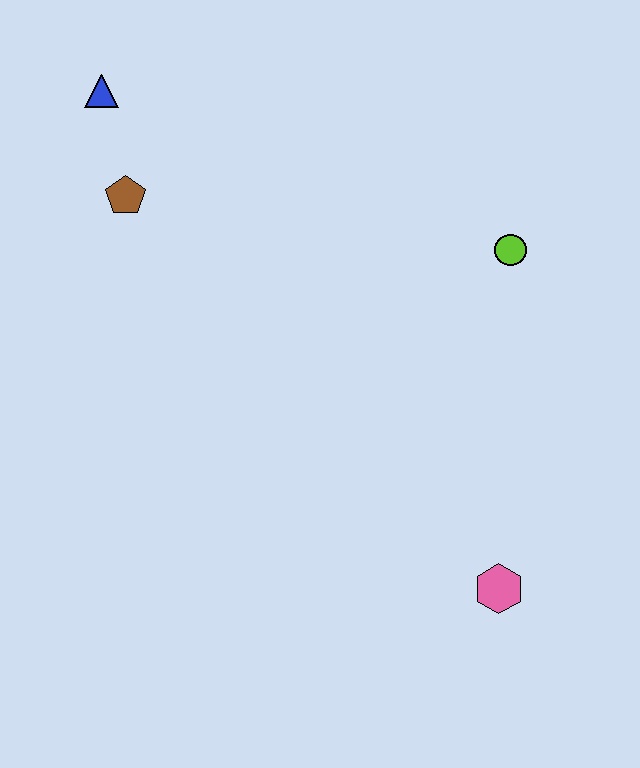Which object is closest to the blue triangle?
The brown pentagon is closest to the blue triangle.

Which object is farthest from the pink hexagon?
The blue triangle is farthest from the pink hexagon.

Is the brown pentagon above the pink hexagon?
Yes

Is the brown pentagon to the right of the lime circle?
No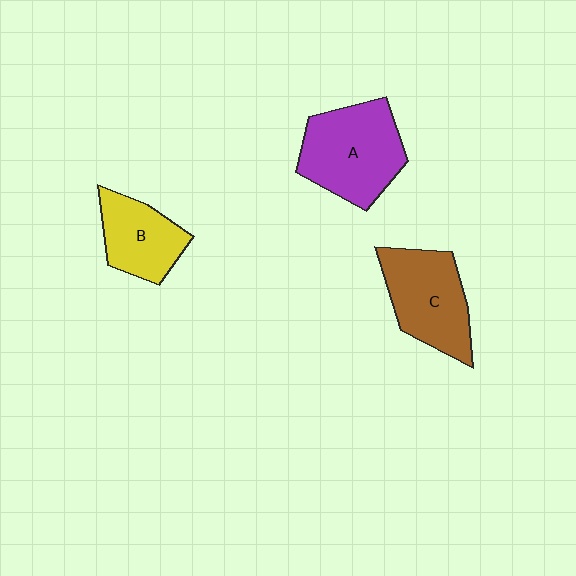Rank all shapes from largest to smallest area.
From largest to smallest: A (purple), C (brown), B (yellow).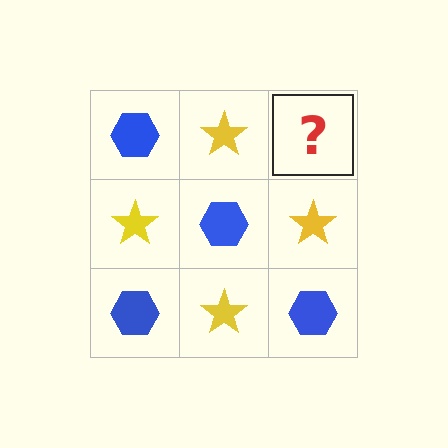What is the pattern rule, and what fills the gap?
The rule is that it alternates blue hexagon and yellow star in a checkerboard pattern. The gap should be filled with a blue hexagon.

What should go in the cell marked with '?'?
The missing cell should contain a blue hexagon.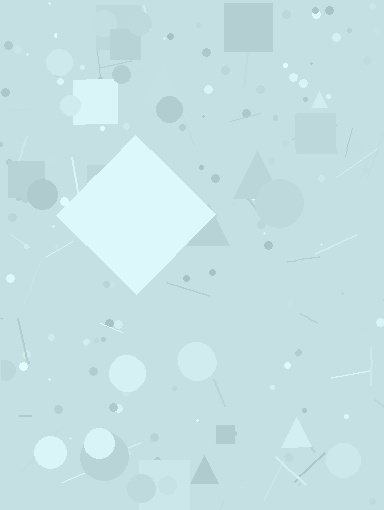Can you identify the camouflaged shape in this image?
The camouflaged shape is a diamond.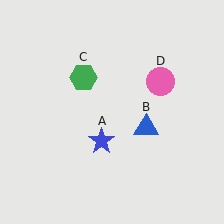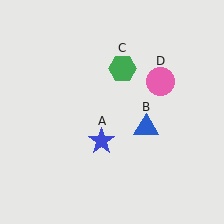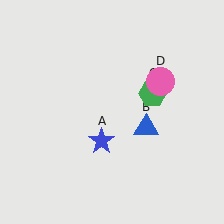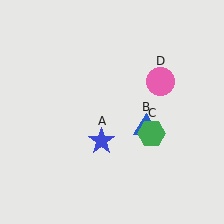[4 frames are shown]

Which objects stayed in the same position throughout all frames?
Blue star (object A) and blue triangle (object B) and pink circle (object D) remained stationary.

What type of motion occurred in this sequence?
The green hexagon (object C) rotated clockwise around the center of the scene.